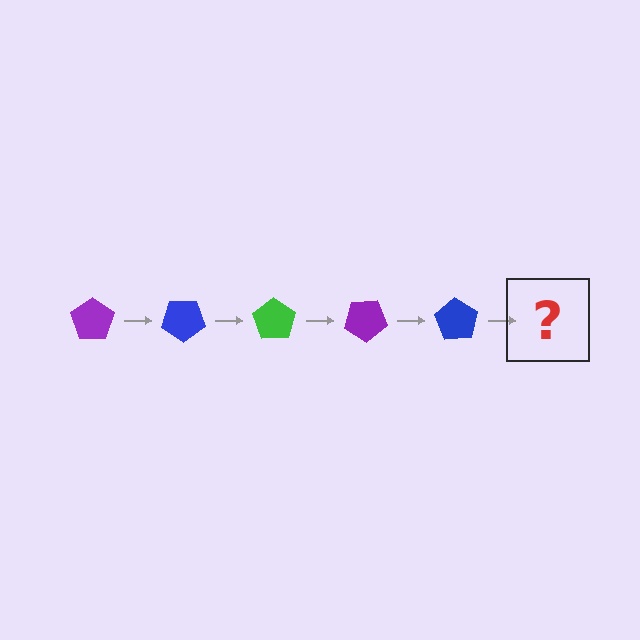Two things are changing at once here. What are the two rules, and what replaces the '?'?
The two rules are that it rotates 35 degrees each step and the color cycles through purple, blue, and green. The '?' should be a green pentagon, rotated 175 degrees from the start.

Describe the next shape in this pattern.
It should be a green pentagon, rotated 175 degrees from the start.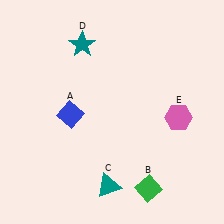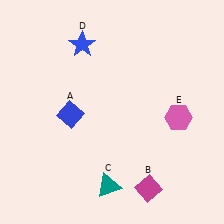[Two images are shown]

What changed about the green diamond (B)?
In Image 1, B is green. In Image 2, it changed to magenta.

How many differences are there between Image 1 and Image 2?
There are 2 differences between the two images.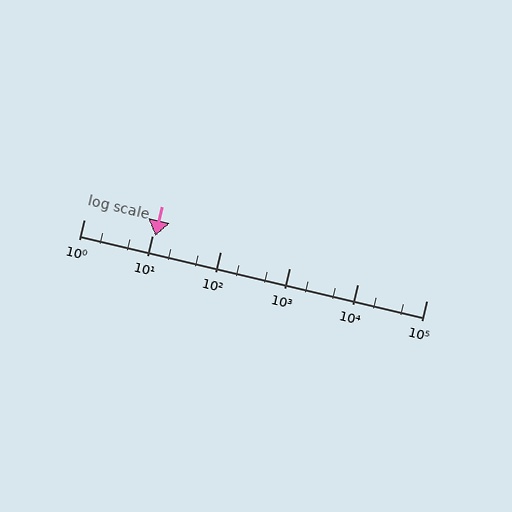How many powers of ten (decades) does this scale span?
The scale spans 5 decades, from 1 to 100000.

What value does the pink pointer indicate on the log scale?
The pointer indicates approximately 11.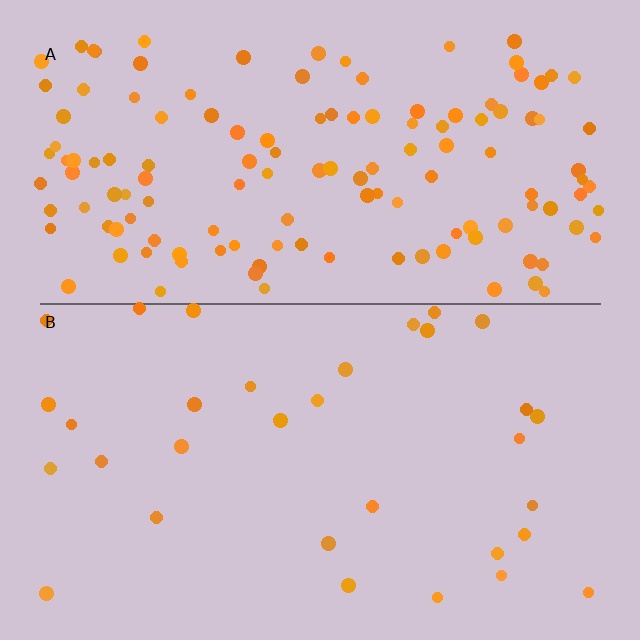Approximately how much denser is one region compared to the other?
Approximately 4.2× — region A over region B.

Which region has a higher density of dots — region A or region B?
A (the top).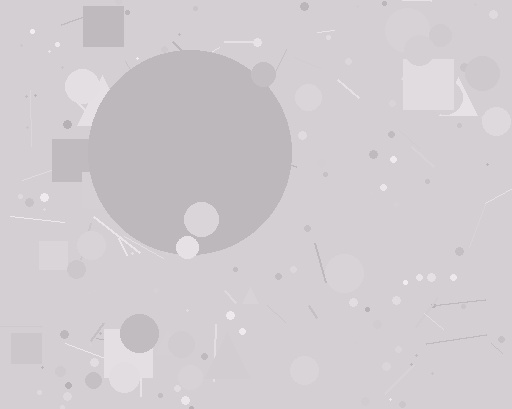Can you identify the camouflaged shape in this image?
The camouflaged shape is a circle.